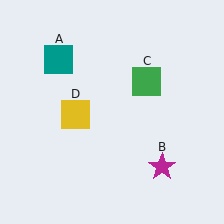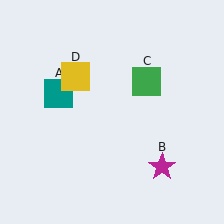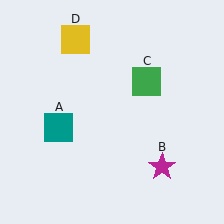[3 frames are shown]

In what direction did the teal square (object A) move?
The teal square (object A) moved down.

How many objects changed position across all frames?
2 objects changed position: teal square (object A), yellow square (object D).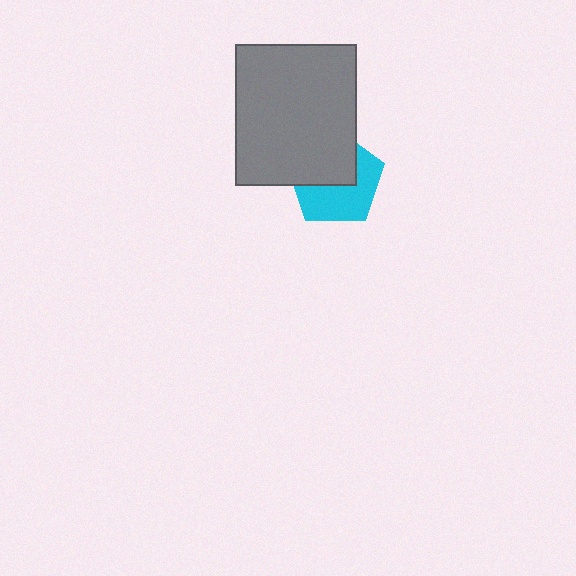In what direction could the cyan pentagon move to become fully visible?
The cyan pentagon could move toward the lower-right. That would shift it out from behind the gray rectangle entirely.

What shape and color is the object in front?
The object in front is a gray rectangle.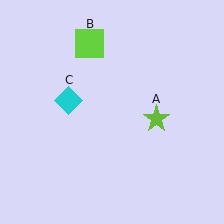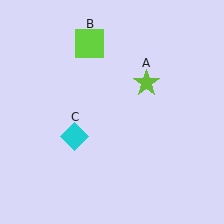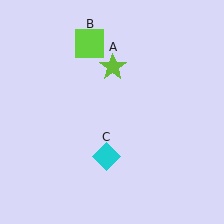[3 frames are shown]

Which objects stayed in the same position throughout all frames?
Lime square (object B) remained stationary.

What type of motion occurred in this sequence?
The lime star (object A), cyan diamond (object C) rotated counterclockwise around the center of the scene.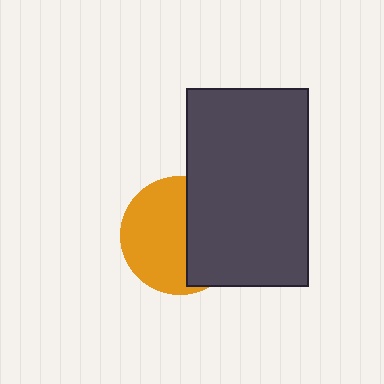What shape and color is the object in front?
The object in front is a dark gray rectangle.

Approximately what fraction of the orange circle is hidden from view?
Roughly 43% of the orange circle is hidden behind the dark gray rectangle.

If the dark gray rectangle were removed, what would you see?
You would see the complete orange circle.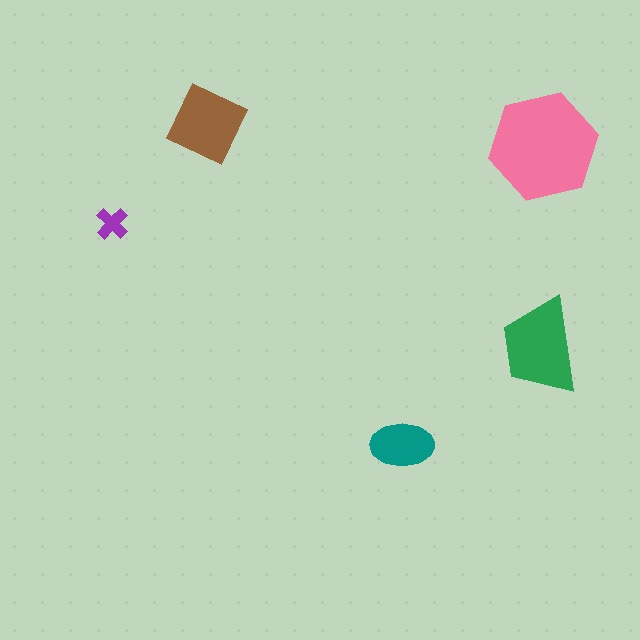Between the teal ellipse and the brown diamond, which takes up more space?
The brown diamond.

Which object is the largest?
The pink hexagon.